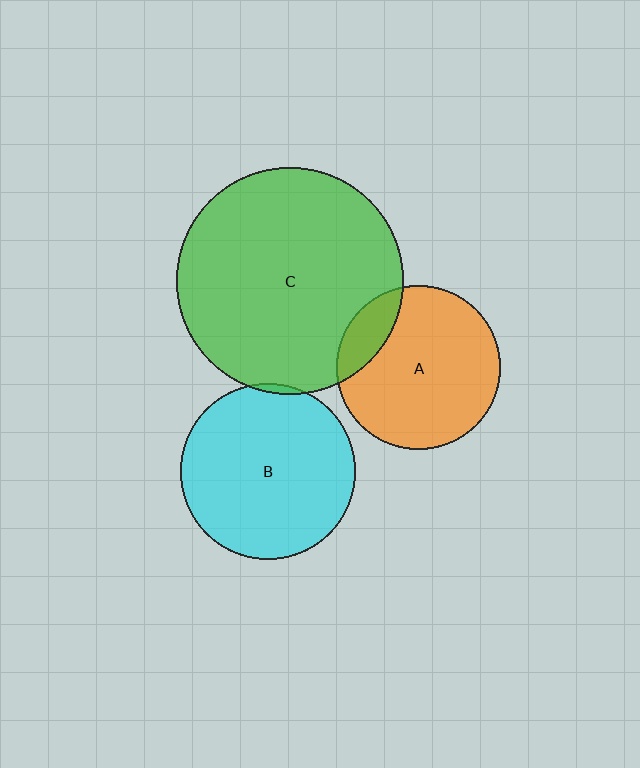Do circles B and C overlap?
Yes.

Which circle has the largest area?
Circle C (green).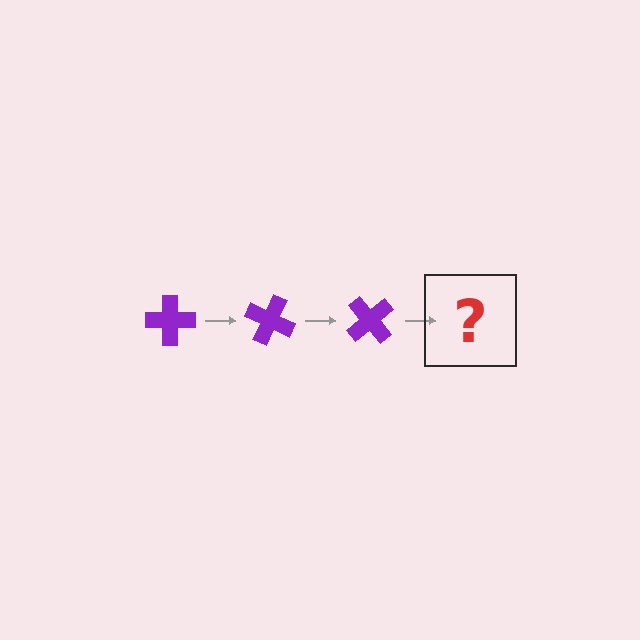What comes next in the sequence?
The next element should be a purple cross rotated 75 degrees.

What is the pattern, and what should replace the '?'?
The pattern is that the cross rotates 25 degrees each step. The '?' should be a purple cross rotated 75 degrees.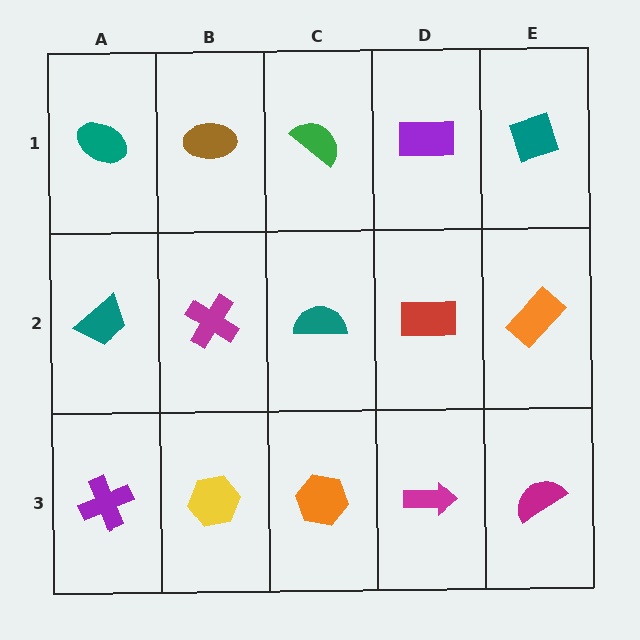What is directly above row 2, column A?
A teal ellipse.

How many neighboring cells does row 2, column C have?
4.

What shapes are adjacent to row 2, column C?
A green semicircle (row 1, column C), an orange hexagon (row 3, column C), a magenta cross (row 2, column B), a red rectangle (row 2, column D).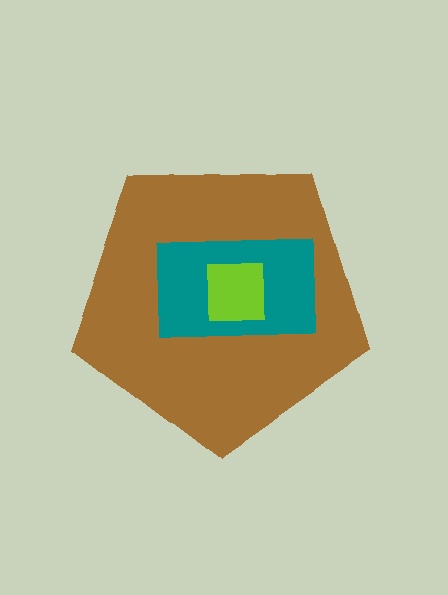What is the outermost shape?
The brown pentagon.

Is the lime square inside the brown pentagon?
Yes.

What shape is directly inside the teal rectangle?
The lime square.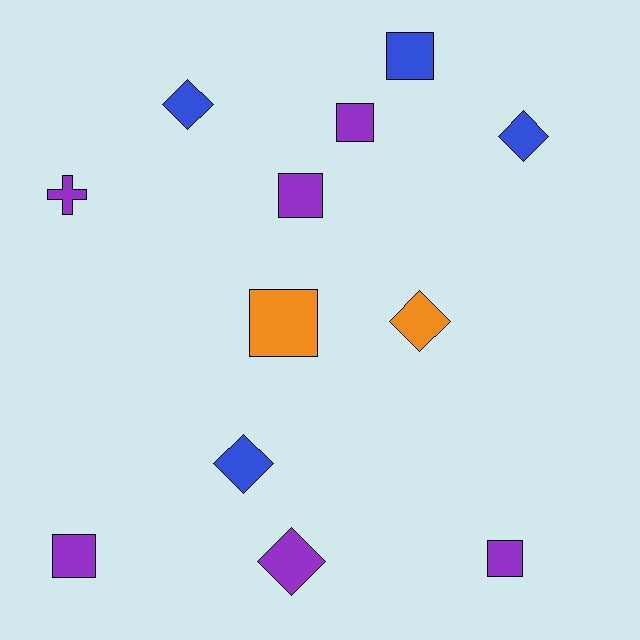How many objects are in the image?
There are 12 objects.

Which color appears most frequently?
Purple, with 6 objects.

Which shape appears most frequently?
Square, with 6 objects.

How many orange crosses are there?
There are no orange crosses.